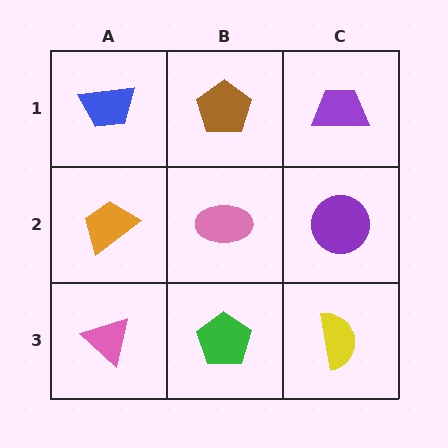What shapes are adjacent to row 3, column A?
An orange trapezoid (row 2, column A), a green pentagon (row 3, column B).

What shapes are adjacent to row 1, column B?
A pink ellipse (row 2, column B), a blue trapezoid (row 1, column A), a purple trapezoid (row 1, column C).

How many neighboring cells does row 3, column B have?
3.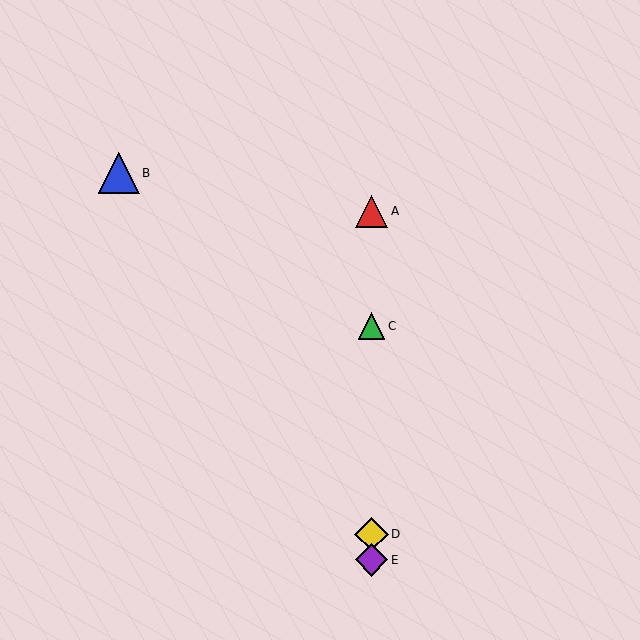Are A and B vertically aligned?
No, A is at x≈371 and B is at x≈119.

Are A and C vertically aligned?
Yes, both are at x≈371.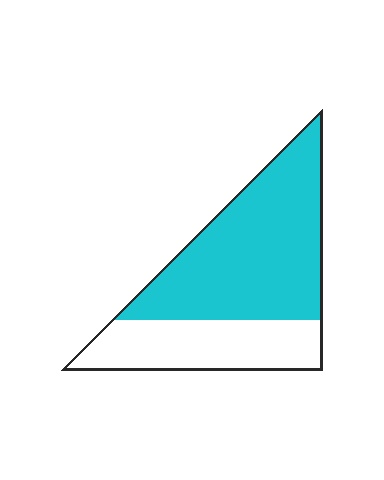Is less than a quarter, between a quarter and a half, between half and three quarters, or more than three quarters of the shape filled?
Between half and three quarters.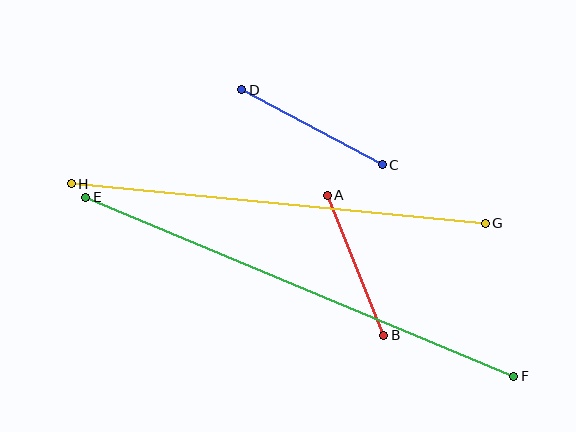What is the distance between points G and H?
The distance is approximately 416 pixels.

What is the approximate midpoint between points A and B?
The midpoint is at approximately (356, 265) pixels.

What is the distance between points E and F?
The distance is approximately 464 pixels.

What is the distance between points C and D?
The distance is approximately 159 pixels.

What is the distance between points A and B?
The distance is approximately 151 pixels.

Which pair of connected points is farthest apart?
Points E and F are farthest apart.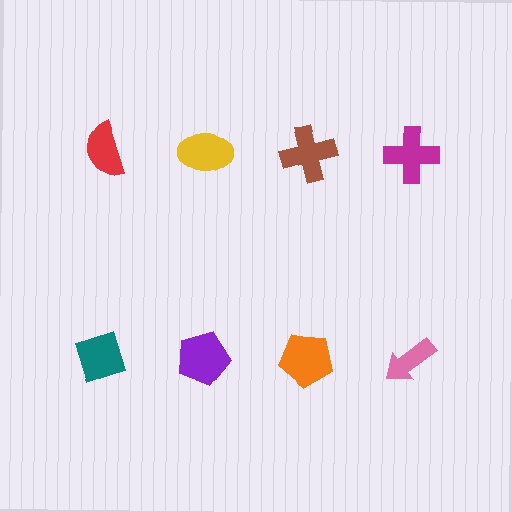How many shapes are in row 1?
4 shapes.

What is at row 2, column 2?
A purple pentagon.